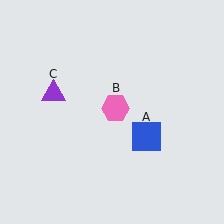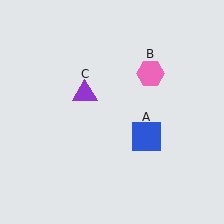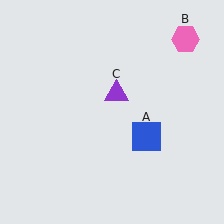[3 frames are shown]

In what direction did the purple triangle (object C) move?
The purple triangle (object C) moved right.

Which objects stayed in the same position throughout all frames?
Blue square (object A) remained stationary.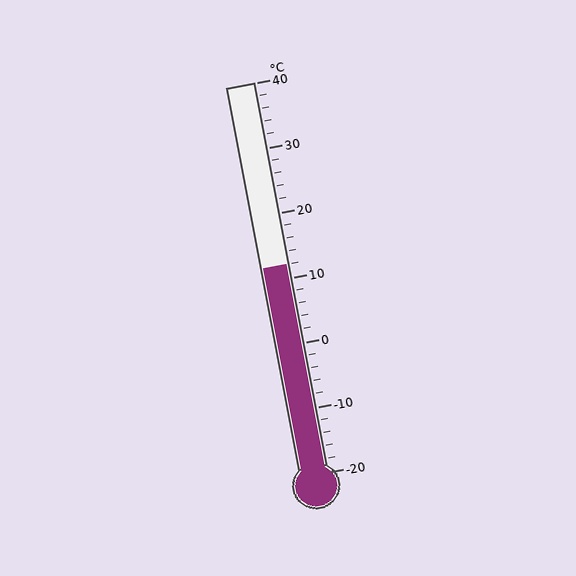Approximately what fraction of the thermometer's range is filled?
The thermometer is filled to approximately 55% of its range.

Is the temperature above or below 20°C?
The temperature is below 20°C.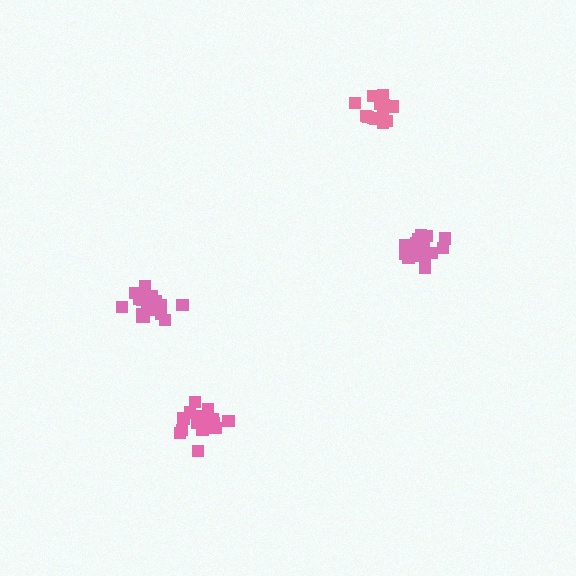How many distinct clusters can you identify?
There are 4 distinct clusters.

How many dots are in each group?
Group 1: 21 dots, Group 2: 16 dots, Group 3: 15 dots, Group 4: 20 dots (72 total).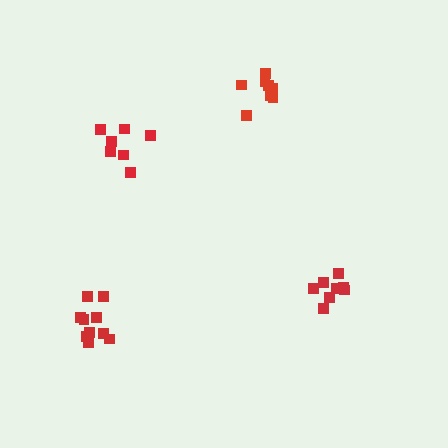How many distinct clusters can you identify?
There are 4 distinct clusters.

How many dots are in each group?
Group 1: 8 dots, Group 2: 8 dots, Group 3: 7 dots, Group 4: 10 dots (33 total).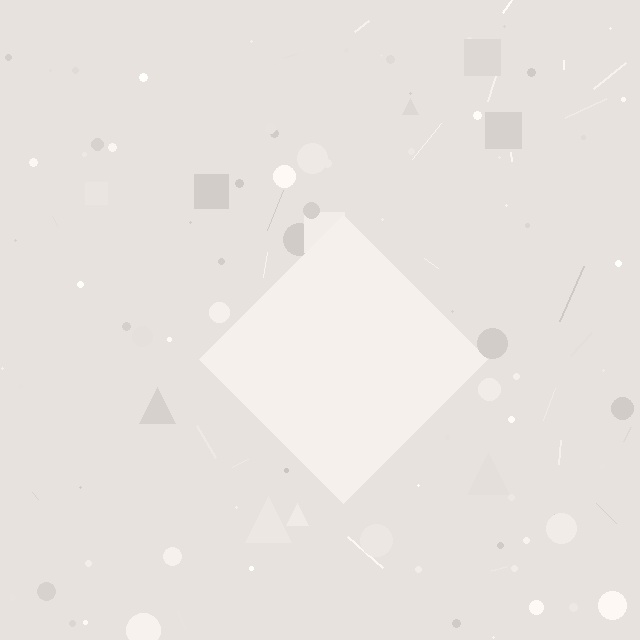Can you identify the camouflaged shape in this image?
The camouflaged shape is a diamond.